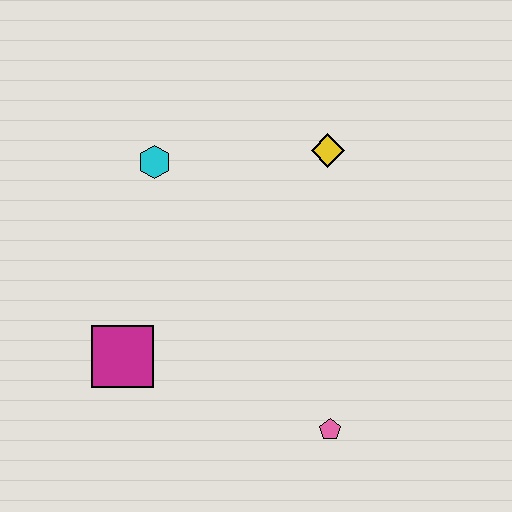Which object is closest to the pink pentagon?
The magenta square is closest to the pink pentagon.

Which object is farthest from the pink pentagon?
The cyan hexagon is farthest from the pink pentagon.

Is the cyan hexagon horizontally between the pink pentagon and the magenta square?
Yes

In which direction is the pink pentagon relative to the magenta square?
The pink pentagon is to the right of the magenta square.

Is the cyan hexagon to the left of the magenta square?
No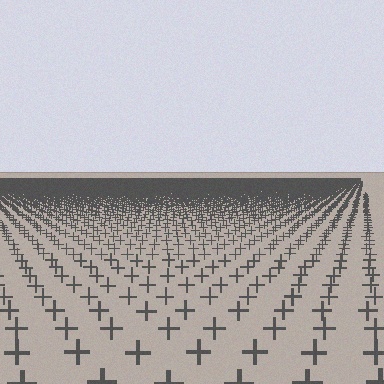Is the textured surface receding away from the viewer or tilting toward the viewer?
The surface is receding away from the viewer. Texture elements get smaller and denser toward the top.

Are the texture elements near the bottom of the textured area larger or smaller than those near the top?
Larger. Near the bottom, elements are closer to the viewer and appear at a bigger on-screen size.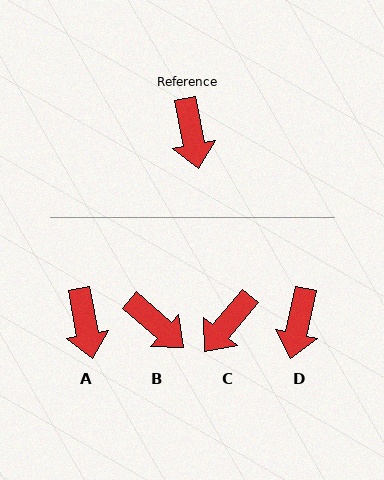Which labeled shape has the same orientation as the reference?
A.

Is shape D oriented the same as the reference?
No, it is off by about 24 degrees.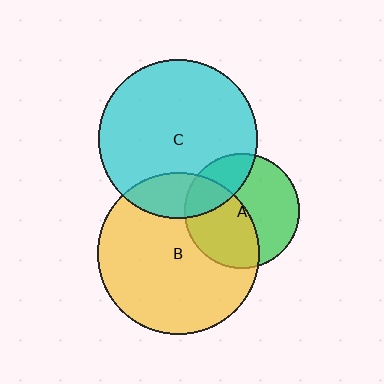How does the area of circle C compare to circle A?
Approximately 1.9 times.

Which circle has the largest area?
Circle B (yellow).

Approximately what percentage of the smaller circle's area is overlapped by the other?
Approximately 20%.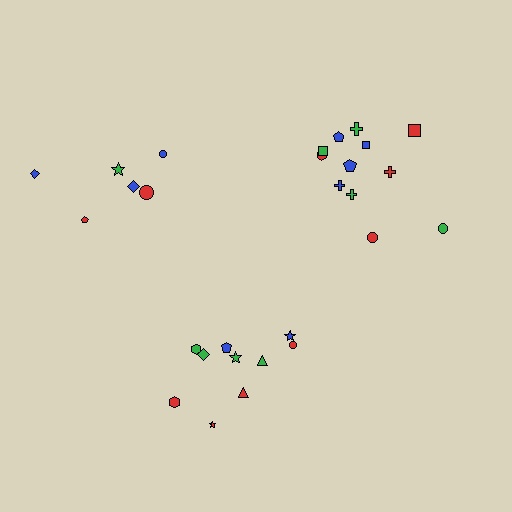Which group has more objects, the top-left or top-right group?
The top-right group.